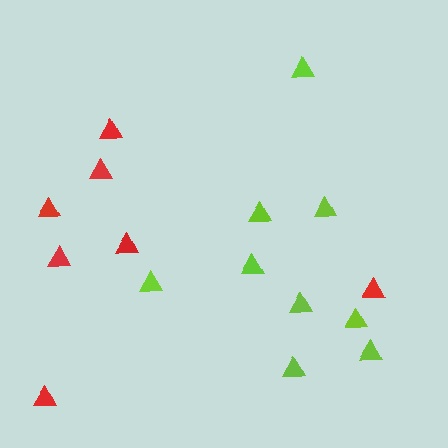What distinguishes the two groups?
There are 2 groups: one group of red triangles (7) and one group of lime triangles (9).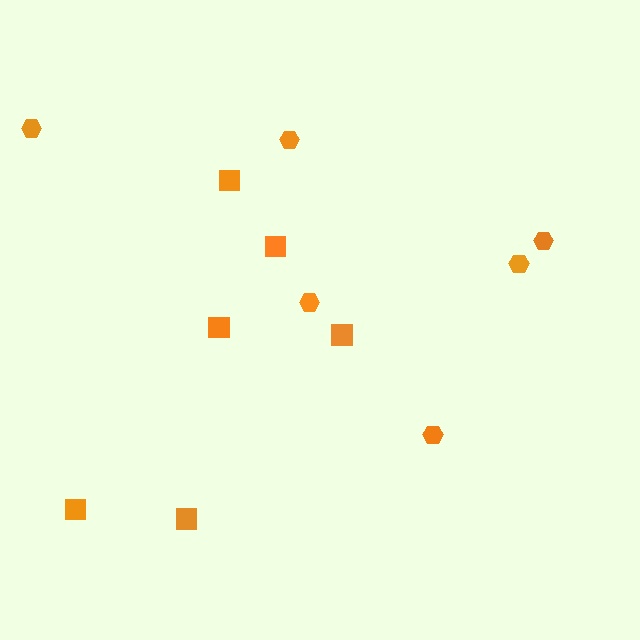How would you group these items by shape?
There are 2 groups: one group of squares (6) and one group of hexagons (6).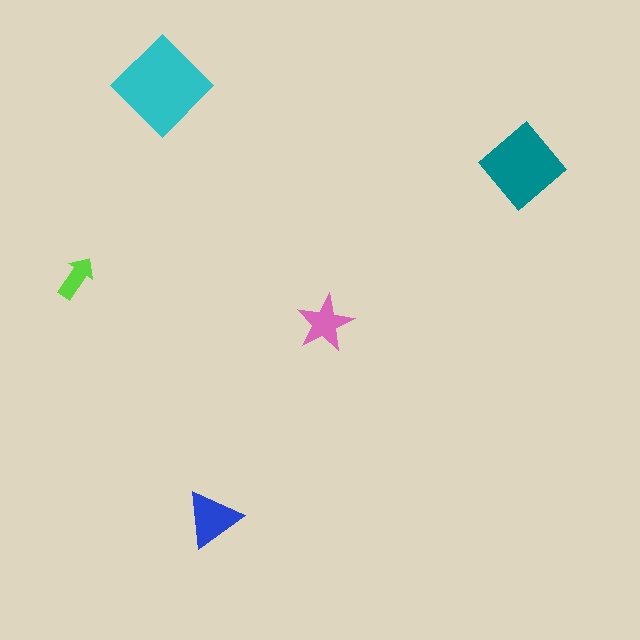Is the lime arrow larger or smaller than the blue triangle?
Smaller.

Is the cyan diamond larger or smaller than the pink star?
Larger.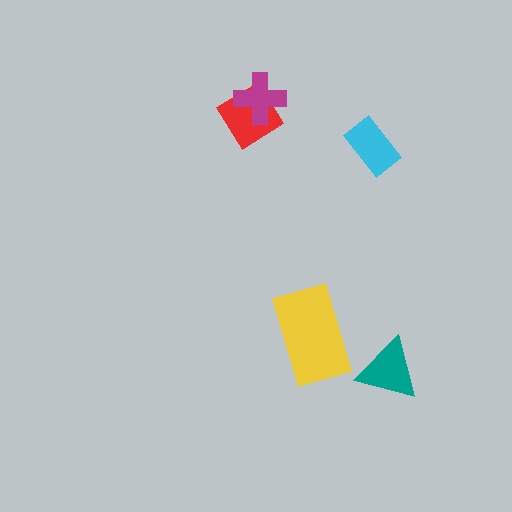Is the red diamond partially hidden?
Yes, it is partially covered by another shape.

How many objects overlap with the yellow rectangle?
0 objects overlap with the yellow rectangle.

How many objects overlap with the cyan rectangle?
0 objects overlap with the cyan rectangle.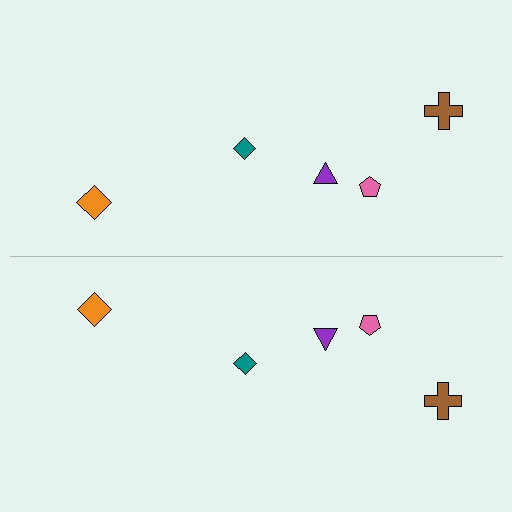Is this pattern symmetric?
Yes, this pattern has bilateral (reflection) symmetry.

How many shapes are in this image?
There are 10 shapes in this image.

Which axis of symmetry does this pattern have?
The pattern has a horizontal axis of symmetry running through the center of the image.